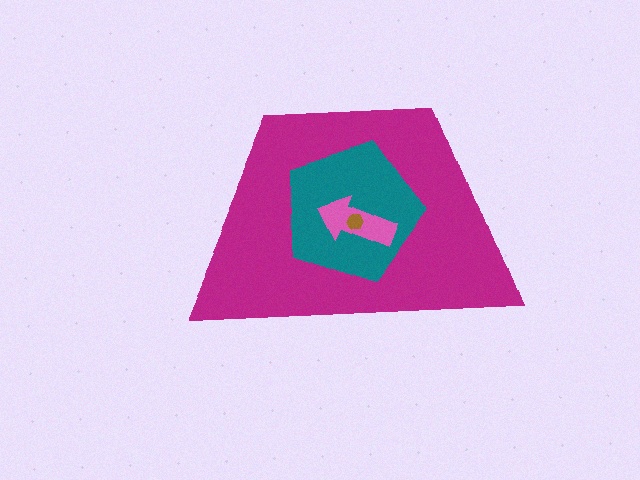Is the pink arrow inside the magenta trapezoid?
Yes.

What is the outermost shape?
The magenta trapezoid.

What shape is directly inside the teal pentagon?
The pink arrow.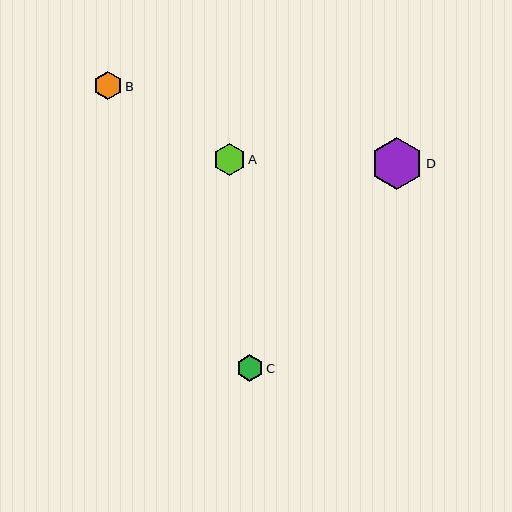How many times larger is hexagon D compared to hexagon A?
Hexagon D is approximately 1.6 times the size of hexagon A.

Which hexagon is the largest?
Hexagon D is the largest with a size of approximately 51 pixels.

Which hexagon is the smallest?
Hexagon C is the smallest with a size of approximately 27 pixels.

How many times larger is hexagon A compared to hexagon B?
Hexagon A is approximately 1.1 times the size of hexagon B.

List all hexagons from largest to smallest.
From largest to smallest: D, A, B, C.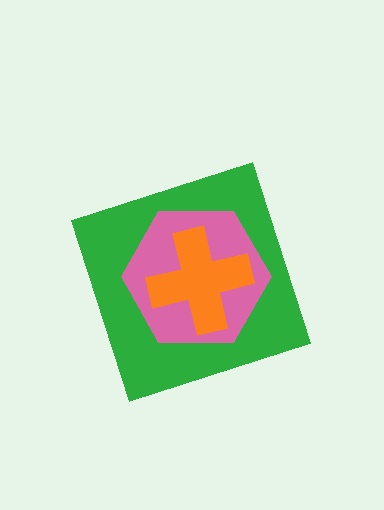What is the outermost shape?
The green diamond.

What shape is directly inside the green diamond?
The pink hexagon.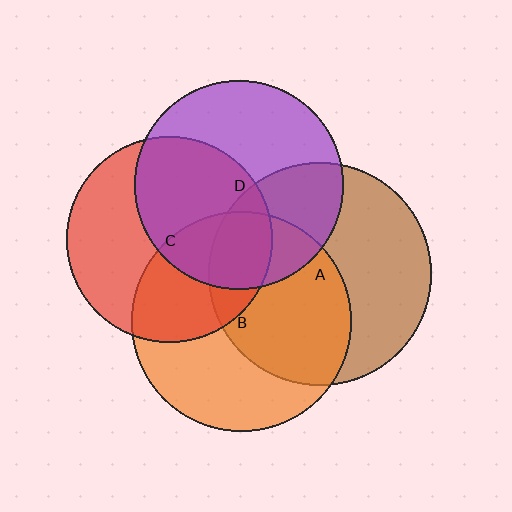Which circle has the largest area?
Circle A (brown).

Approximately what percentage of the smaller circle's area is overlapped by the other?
Approximately 20%.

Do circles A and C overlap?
Yes.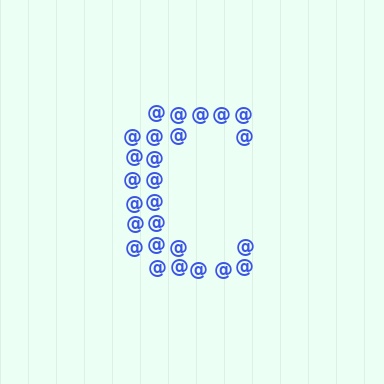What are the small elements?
The small elements are at signs.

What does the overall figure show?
The overall figure shows the letter C.